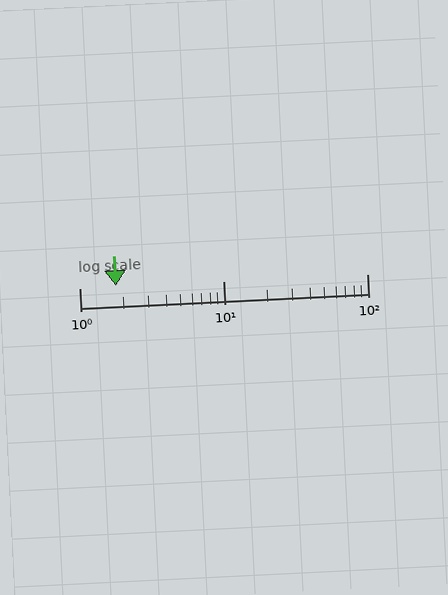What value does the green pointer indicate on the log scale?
The pointer indicates approximately 1.8.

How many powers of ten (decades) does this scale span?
The scale spans 2 decades, from 1 to 100.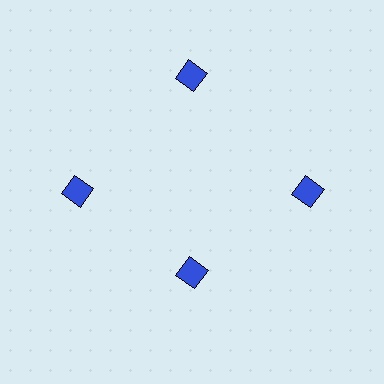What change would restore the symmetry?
The symmetry would be restored by moving it outward, back onto the ring so that all 4 diamonds sit at equal angles and equal distance from the center.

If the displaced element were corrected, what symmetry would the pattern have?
It would have 4-fold rotational symmetry — the pattern would map onto itself every 90 degrees.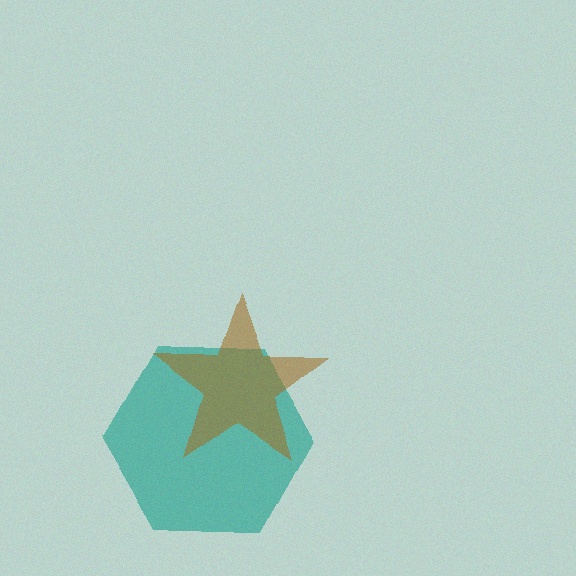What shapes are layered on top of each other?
The layered shapes are: a teal hexagon, a brown star.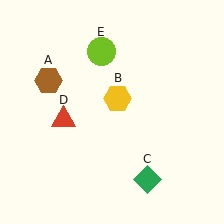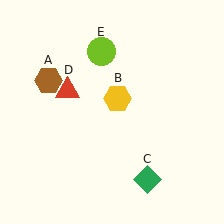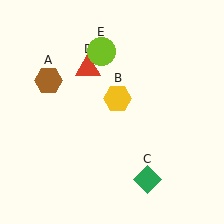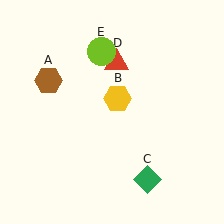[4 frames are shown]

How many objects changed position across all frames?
1 object changed position: red triangle (object D).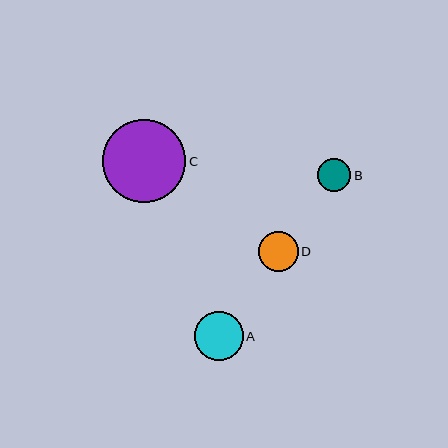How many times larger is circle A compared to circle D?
Circle A is approximately 1.2 times the size of circle D.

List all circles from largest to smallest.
From largest to smallest: C, A, D, B.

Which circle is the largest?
Circle C is the largest with a size of approximately 83 pixels.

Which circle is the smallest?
Circle B is the smallest with a size of approximately 33 pixels.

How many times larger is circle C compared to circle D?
Circle C is approximately 2.1 times the size of circle D.